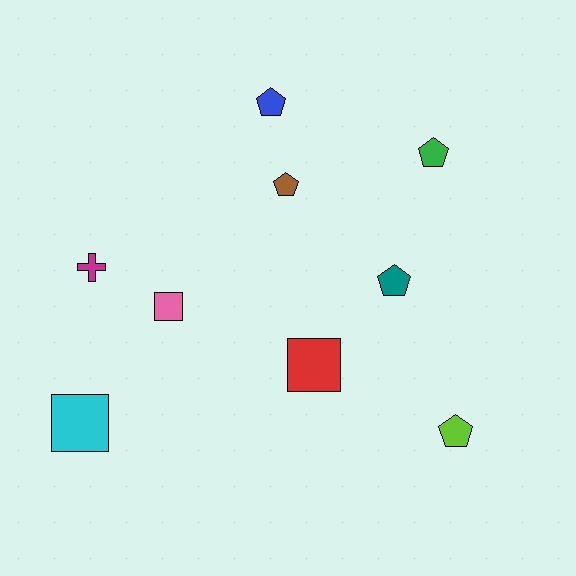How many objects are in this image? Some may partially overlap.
There are 9 objects.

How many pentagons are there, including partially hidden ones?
There are 5 pentagons.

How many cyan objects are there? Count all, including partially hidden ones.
There is 1 cyan object.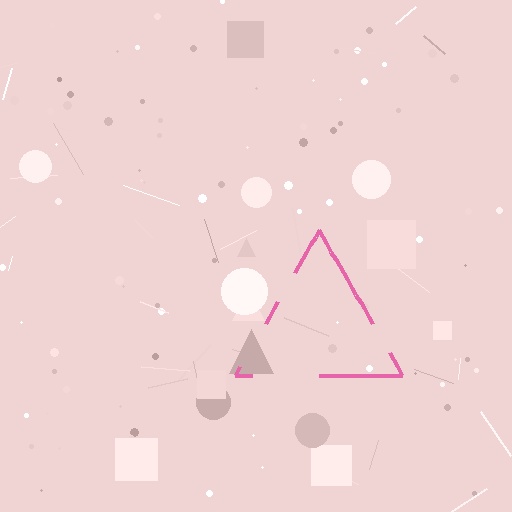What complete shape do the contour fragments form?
The contour fragments form a triangle.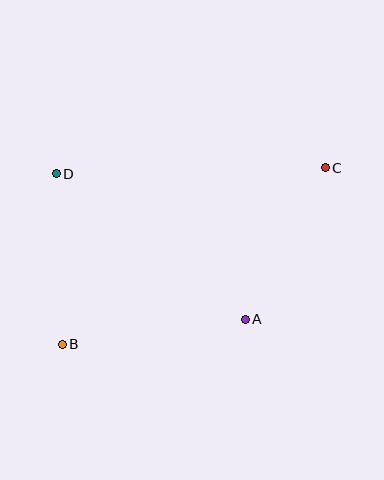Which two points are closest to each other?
Points B and D are closest to each other.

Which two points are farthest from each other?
Points B and C are farthest from each other.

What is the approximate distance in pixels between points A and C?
The distance between A and C is approximately 171 pixels.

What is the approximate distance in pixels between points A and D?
The distance between A and D is approximately 239 pixels.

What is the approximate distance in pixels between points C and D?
The distance between C and D is approximately 269 pixels.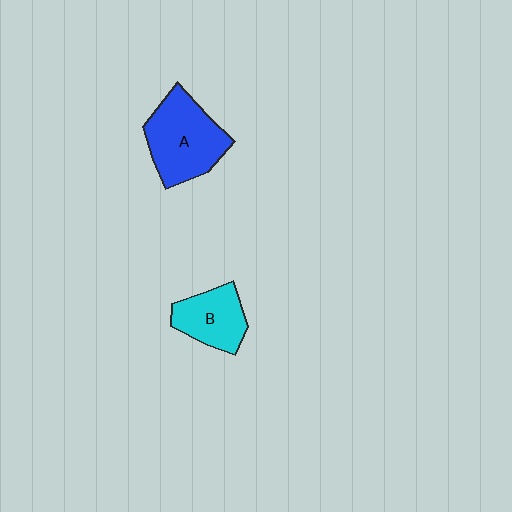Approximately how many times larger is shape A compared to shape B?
Approximately 1.5 times.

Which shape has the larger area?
Shape A (blue).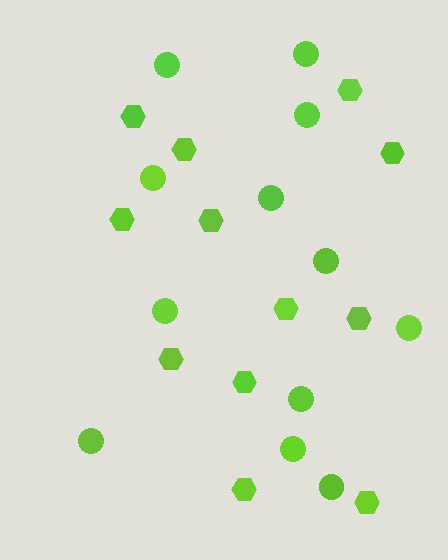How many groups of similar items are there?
There are 2 groups: one group of hexagons (12) and one group of circles (12).